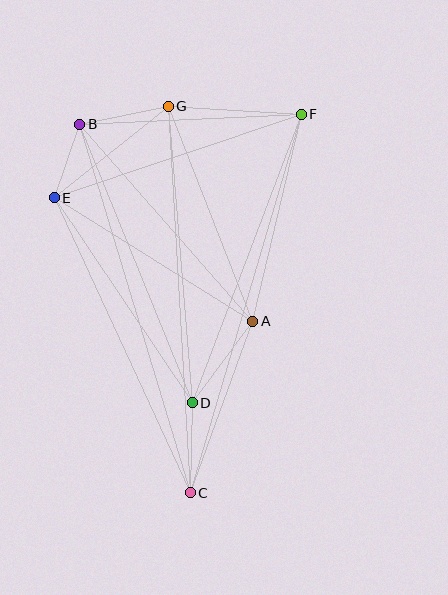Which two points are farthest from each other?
Points C and F are farthest from each other.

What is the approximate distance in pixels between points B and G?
The distance between B and G is approximately 91 pixels.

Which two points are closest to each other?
Points B and E are closest to each other.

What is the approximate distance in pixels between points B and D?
The distance between B and D is approximately 300 pixels.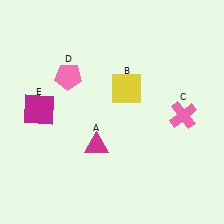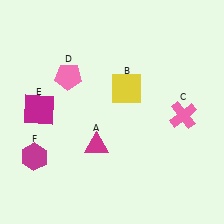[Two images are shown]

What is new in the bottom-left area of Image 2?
A magenta hexagon (F) was added in the bottom-left area of Image 2.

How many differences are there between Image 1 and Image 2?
There is 1 difference between the two images.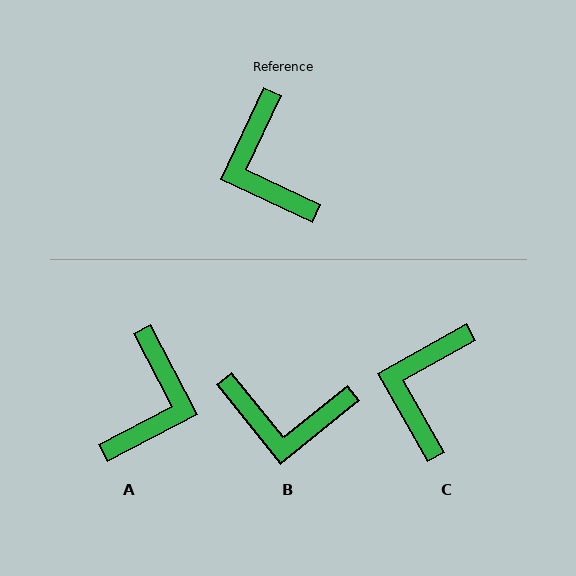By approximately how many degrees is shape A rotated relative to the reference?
Approximately 143 degrees counter-clockwise.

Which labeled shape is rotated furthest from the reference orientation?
A, about 143 degrees away.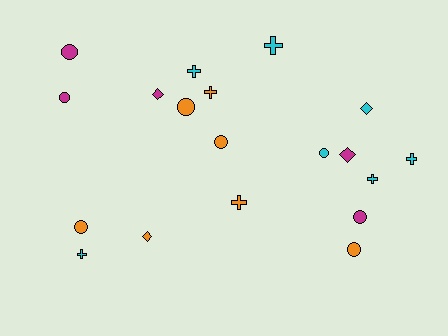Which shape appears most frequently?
Circle, with 8 objects.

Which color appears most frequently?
Cyan, with 7 objects.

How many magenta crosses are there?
There are no magenta crosses.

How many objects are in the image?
There are 19 objects.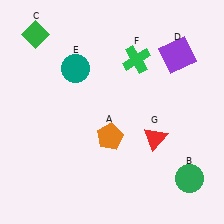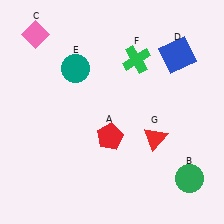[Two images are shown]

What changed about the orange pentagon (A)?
In Image 1, A is orange. In Image 2, it changed to red.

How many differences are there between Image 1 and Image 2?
There are 3 differences between the two images.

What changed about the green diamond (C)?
In Image 1, C is green. In Image 2, it changed to pink.